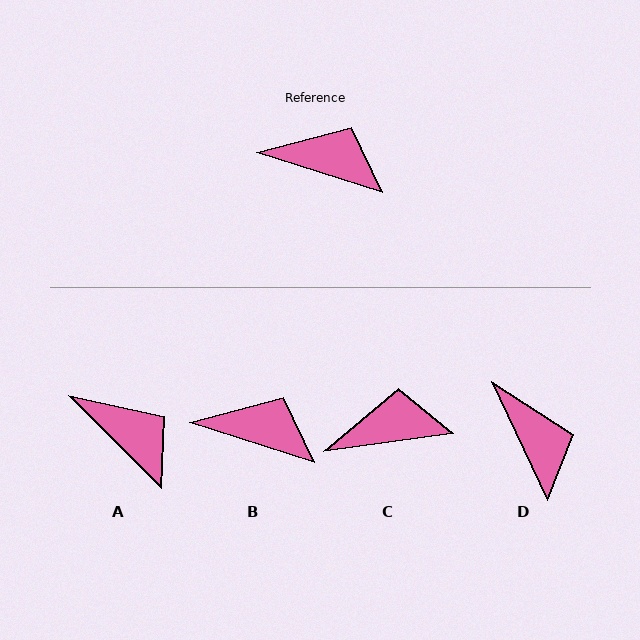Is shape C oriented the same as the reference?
No, it is off by about 25 degrees.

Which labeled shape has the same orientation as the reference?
B.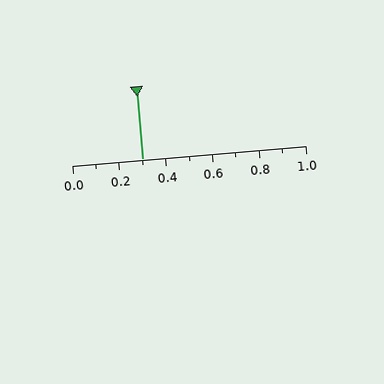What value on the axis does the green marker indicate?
The marker indicates approximately 0.3.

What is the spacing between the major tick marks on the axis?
The major ticks are spaced 0.2 apart.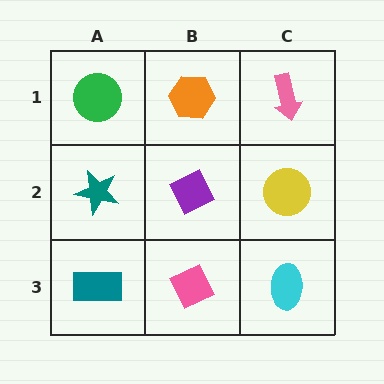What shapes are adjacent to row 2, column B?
An orange hexagon (row 1, column B), a pink diamond (row 3, column B), a teal star (row 2, column A), a yellow circle (row 2, column C).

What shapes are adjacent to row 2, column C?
A pink arrow (row 1, column C), a cyan ellipse (row 3, column C), a purple diamond (row 2, column B).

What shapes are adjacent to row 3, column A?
A teal star (row 2, column A), a pink diamond (row 3, column B).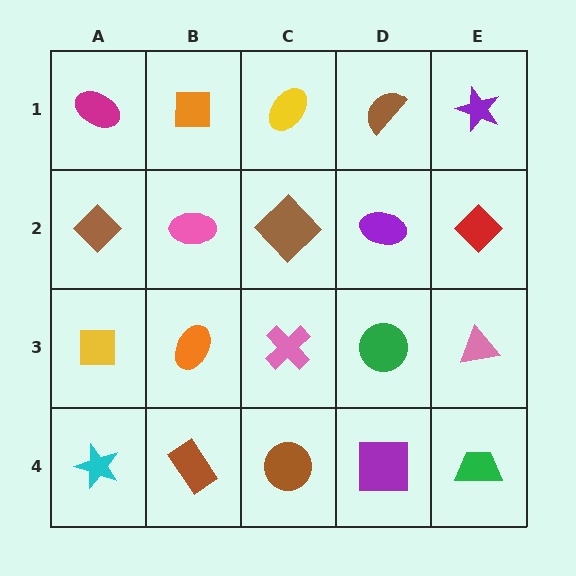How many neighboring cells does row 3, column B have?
4.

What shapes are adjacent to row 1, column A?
A brown diamond (row 2, column A), an orange square (row 1, column B).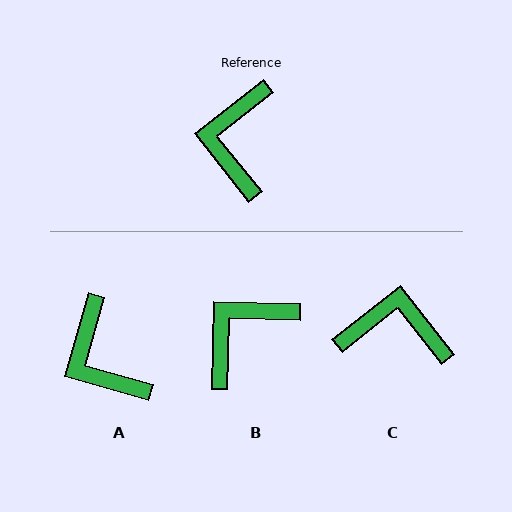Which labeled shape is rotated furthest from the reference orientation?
C, about 90 degrees away.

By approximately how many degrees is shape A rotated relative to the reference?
Approximately 36 degrees counter-clockwise.